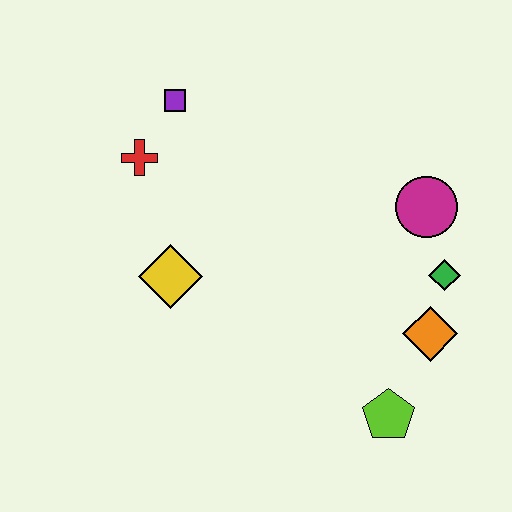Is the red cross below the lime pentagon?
No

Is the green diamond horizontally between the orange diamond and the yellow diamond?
No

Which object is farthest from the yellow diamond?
The green diamond is farthest from the yellow diamond.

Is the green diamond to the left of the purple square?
No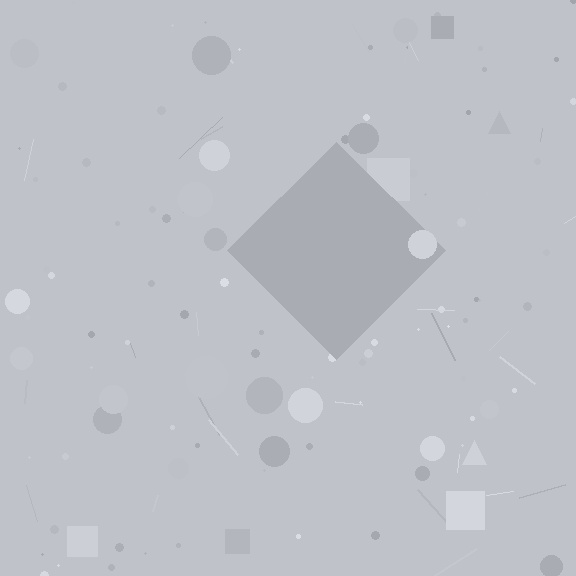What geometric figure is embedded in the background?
A diamond is embedded in the background.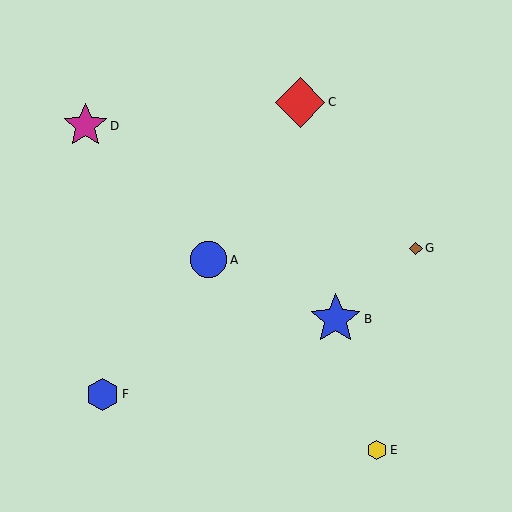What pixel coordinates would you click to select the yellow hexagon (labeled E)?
Click at (377, 450) to select the yellow hexagon E.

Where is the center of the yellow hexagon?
The center of the yellow hexagon is at (377, 450).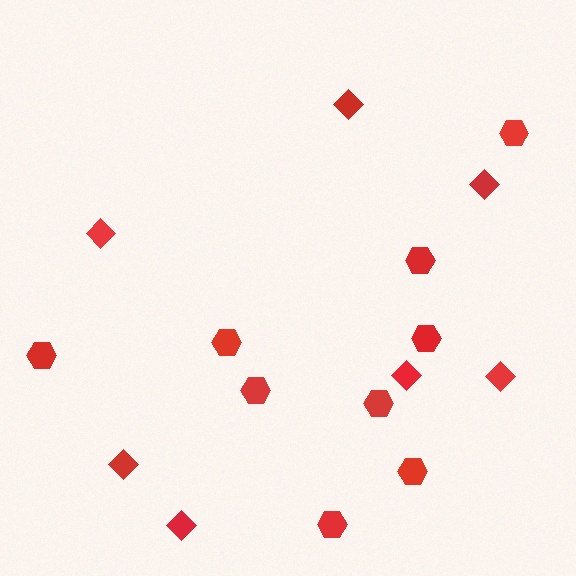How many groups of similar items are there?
There are 2 groups: one group of diamonds (7) and one group of hexagons (9).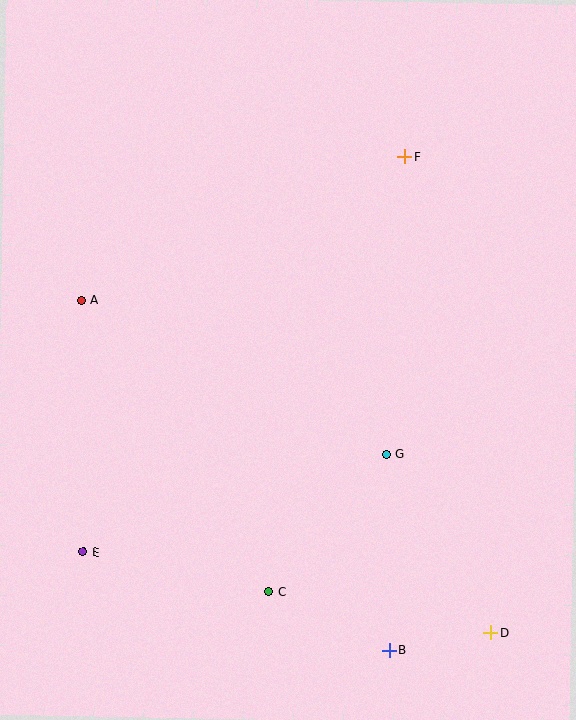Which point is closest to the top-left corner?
Point A is closest to the top-left corner.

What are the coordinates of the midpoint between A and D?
The midpoint between A and D is at (286, 467).